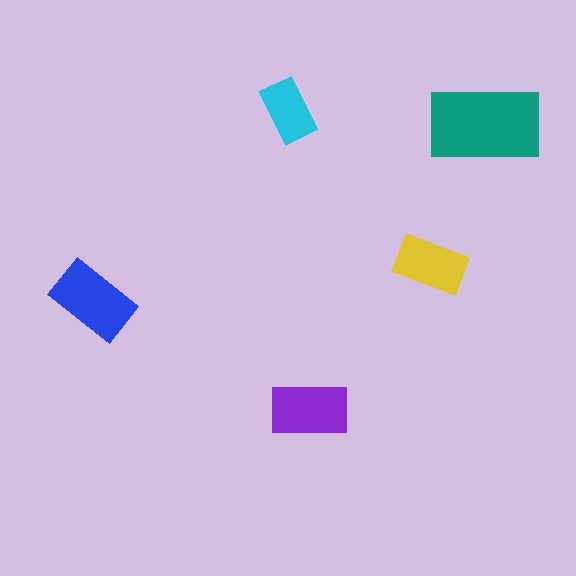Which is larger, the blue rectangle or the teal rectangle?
The teal one.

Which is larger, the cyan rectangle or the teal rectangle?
The teal one.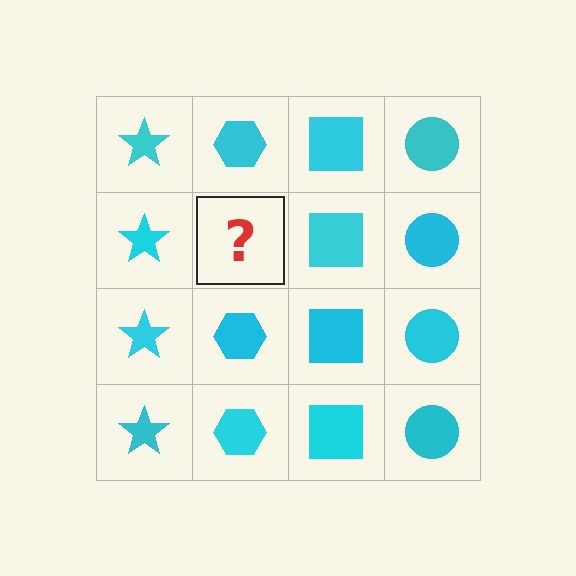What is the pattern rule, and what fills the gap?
The rule is that each column has a consistent shape. The gap should be filled with a cyan hexagon.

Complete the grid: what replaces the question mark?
The question mark should be replaced with a cyan hexagon.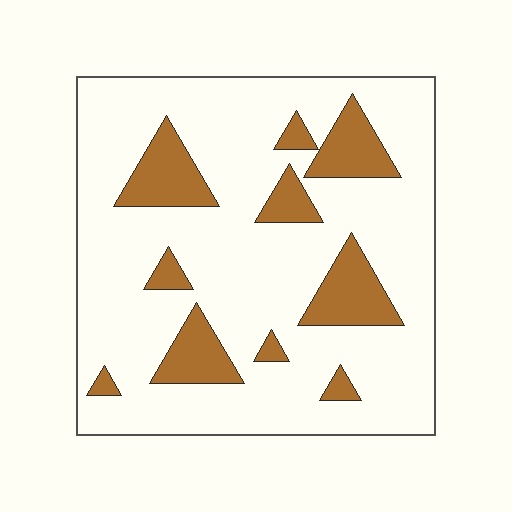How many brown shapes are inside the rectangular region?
10.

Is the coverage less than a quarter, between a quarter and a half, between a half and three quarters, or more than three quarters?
Less than a quarter.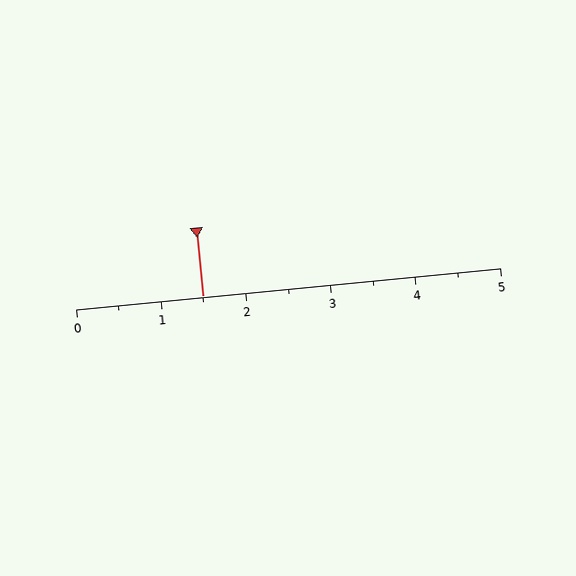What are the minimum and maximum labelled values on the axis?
The axis runs from 0 to 5.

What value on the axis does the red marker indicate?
The marker indicates approximately 1.5.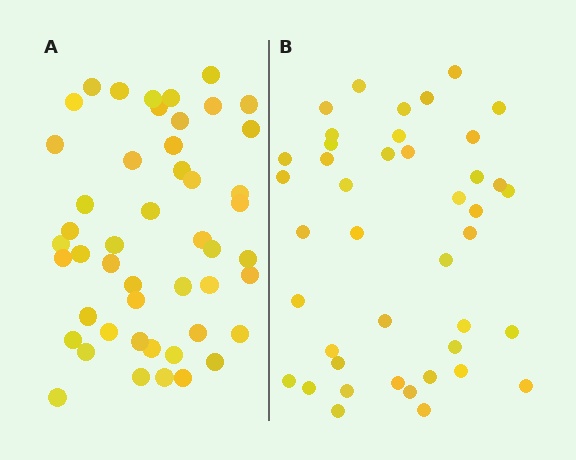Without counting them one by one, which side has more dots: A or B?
Region A (the left region) has more dots.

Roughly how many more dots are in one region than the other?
Region A has about 6 more dots than region B.